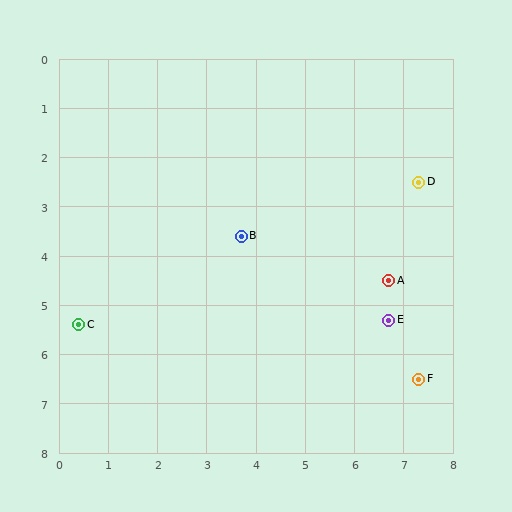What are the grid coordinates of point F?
Point F is at approximately (7.3, 6.5).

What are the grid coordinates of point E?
Point E is at approximately (6.7, 5.3).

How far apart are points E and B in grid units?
Points E and B are about 3.4 grid units apart.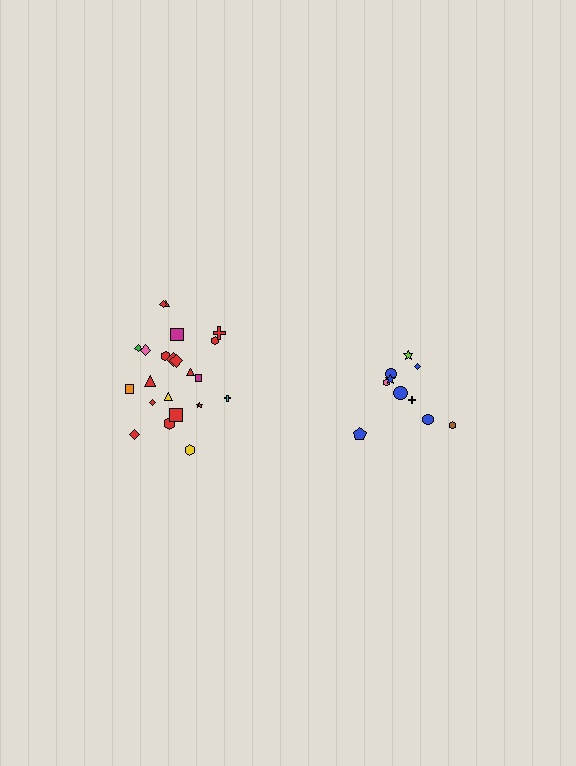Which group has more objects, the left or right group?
The left group.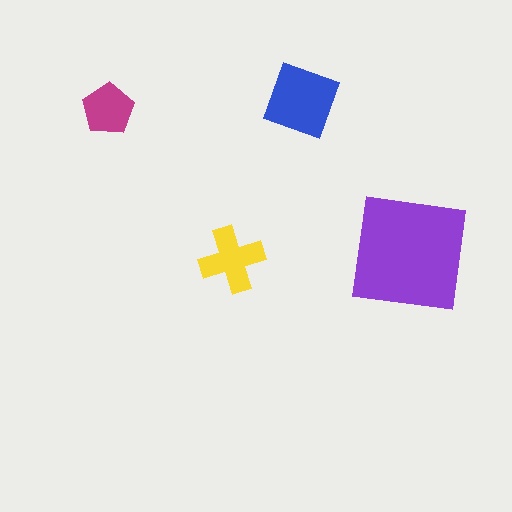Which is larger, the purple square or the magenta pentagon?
The purple square.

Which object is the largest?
The purple square.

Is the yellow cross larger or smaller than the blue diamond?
Smaller.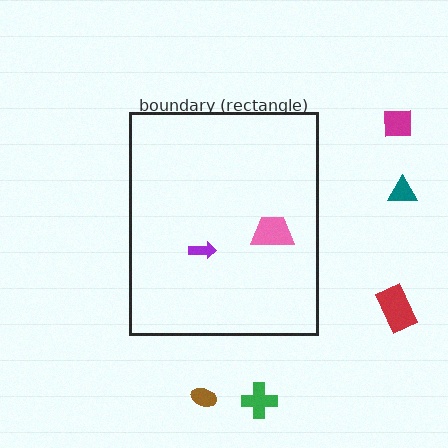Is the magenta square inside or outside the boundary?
Outside.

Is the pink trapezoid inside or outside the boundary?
Inside.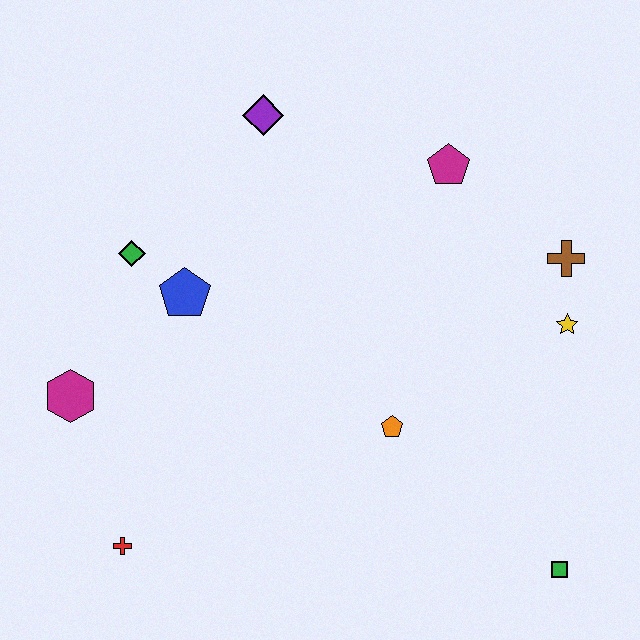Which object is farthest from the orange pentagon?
The purple diamond is farthest from the orange pentagon.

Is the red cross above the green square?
Yes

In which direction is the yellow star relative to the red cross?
The yellow star is to the right of the red cross.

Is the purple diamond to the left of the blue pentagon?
No